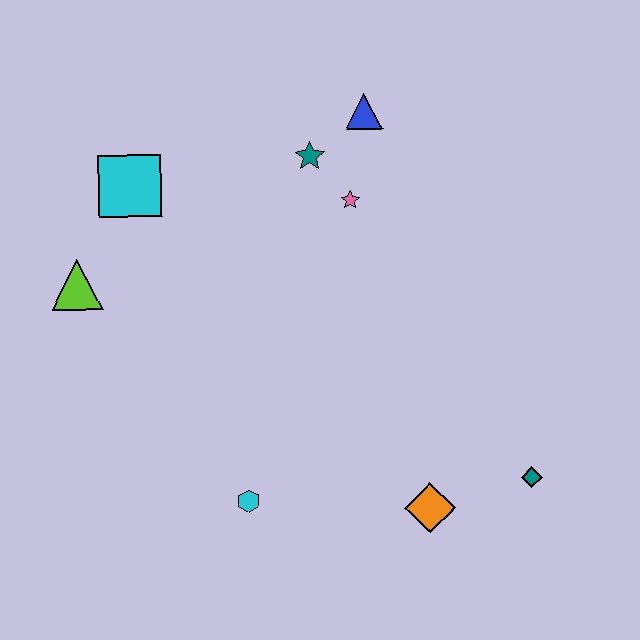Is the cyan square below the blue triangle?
Yes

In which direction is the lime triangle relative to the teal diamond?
The lime triangle is to the left of the teal diamond.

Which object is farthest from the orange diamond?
The cyan square is farthest from the orange diamond.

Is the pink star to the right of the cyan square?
Yes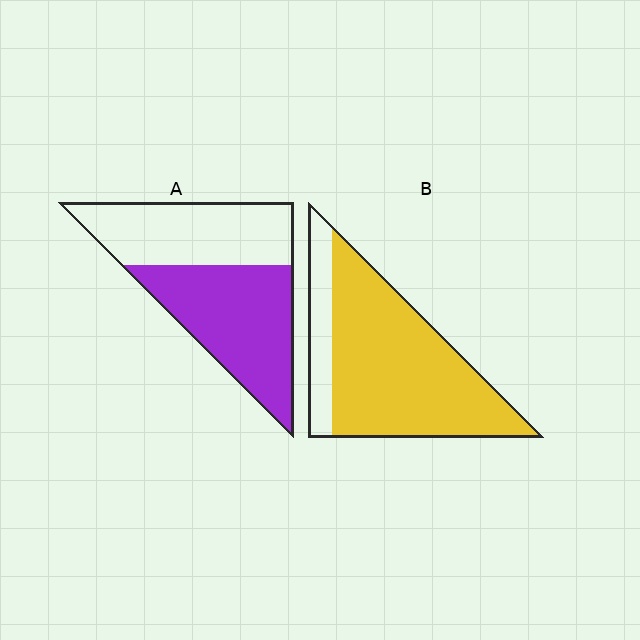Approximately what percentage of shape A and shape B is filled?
A is approximately 55% and B is approximately 80%.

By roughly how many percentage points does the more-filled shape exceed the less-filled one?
By roughly 25 percentage points (B over A).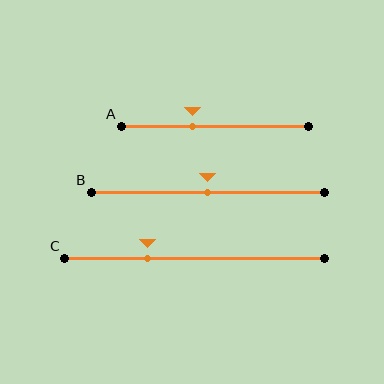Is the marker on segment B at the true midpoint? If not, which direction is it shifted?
Yes, the marker on segment B is at the true midpoint.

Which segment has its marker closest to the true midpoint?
Segment B has its marker closest to the true midpoint.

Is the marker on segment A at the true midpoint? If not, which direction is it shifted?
No, the marker on segment A is shifted to the left by about 12% of the segment length.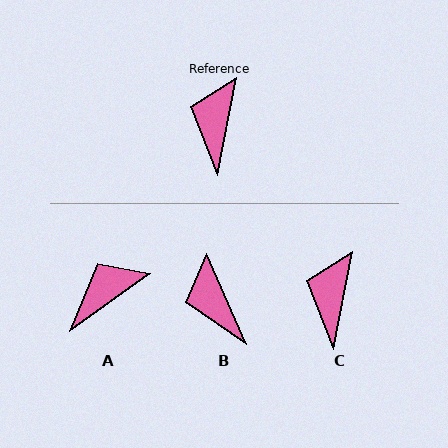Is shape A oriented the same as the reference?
No, it is off by about 44 degrees.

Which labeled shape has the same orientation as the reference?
C.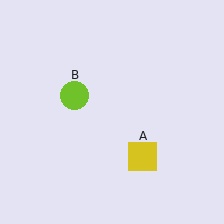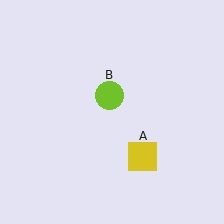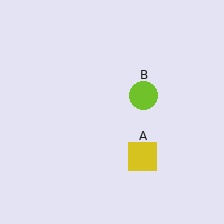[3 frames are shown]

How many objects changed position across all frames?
1 object changed position: lime circle (object B).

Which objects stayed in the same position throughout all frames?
Yellow square (object A) remained stationary.